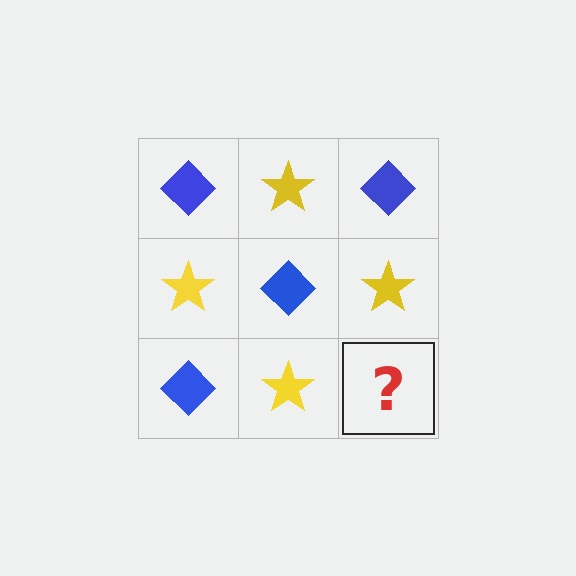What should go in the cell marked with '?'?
The missing cell should contain a blue diamond.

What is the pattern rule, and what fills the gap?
The rule is that it alternates blue diamond and yellow star in a checkerboard pattern. The gap should be filled with a blue diamond.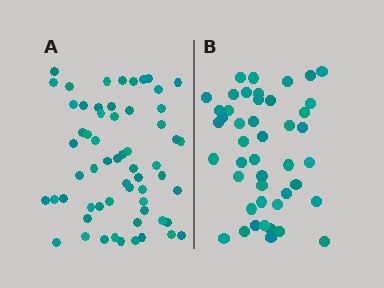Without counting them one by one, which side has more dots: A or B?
Region A (the left region) has more dots.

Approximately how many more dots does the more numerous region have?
Region A has approximately 15 more dots than region B.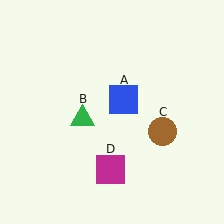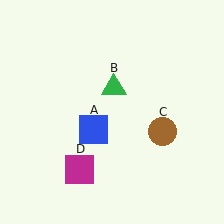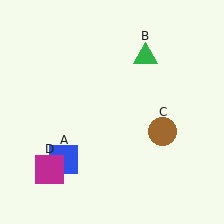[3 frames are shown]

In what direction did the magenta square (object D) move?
The magenta square (object D) moved left.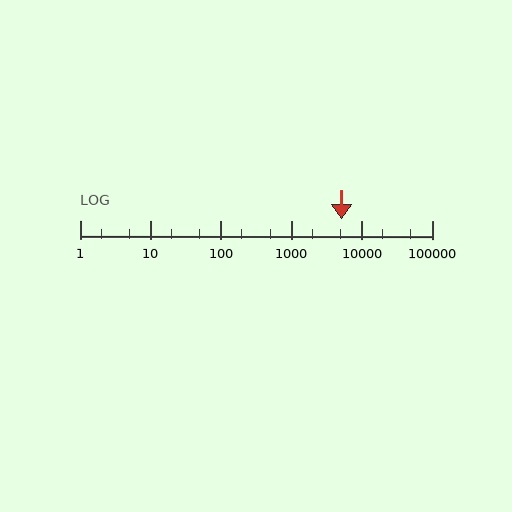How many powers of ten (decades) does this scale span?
The scale spans 5 decades, from 1 to 100000.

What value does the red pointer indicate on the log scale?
The pointer indicates approximately 5100.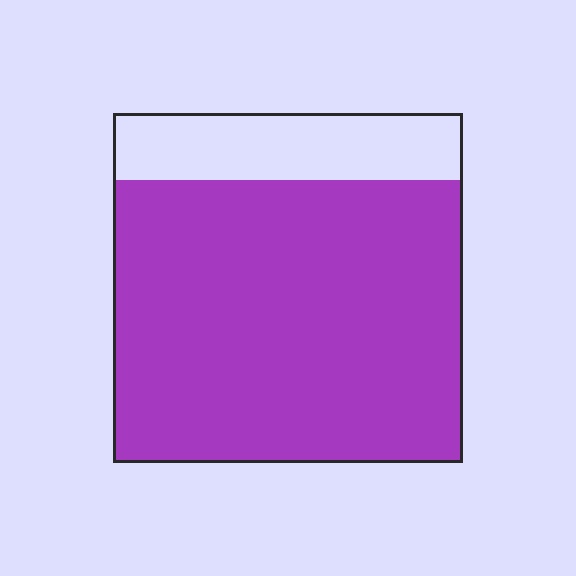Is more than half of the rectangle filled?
Yes.